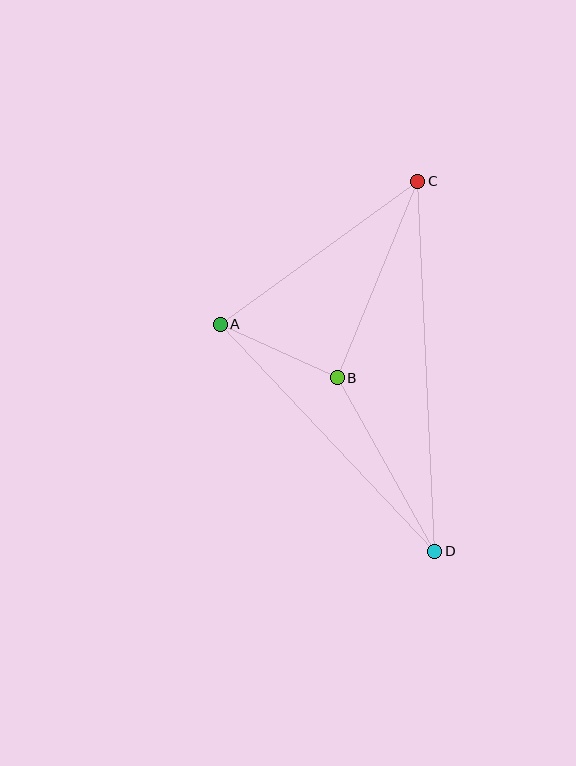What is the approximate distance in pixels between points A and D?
The distance between A and D is approximately 313 pixels.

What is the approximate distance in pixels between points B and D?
The distance between B and D is approximately 199 pixels.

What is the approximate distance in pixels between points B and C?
The distance between B and C is approximately 212 pixels.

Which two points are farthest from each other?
Points C and D are farthest from each other.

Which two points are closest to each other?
Points A and B are closest to each other.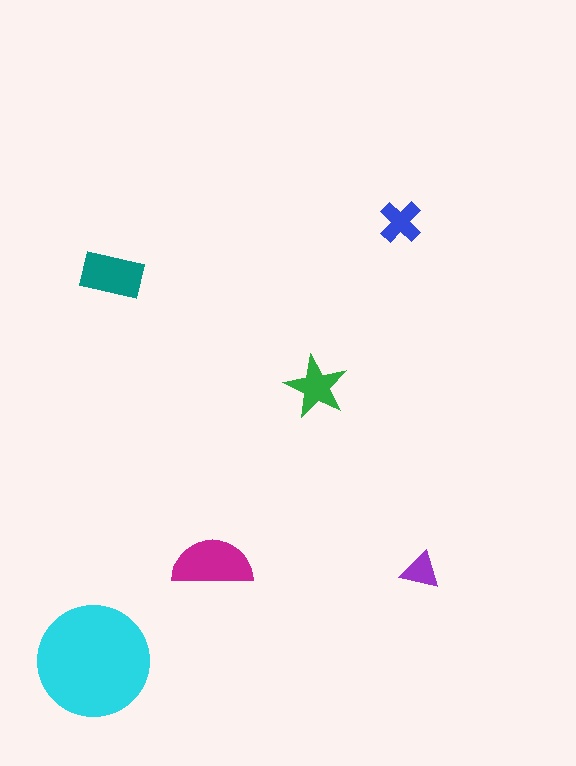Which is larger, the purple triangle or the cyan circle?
The cyan circle.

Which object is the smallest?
The purple triangle.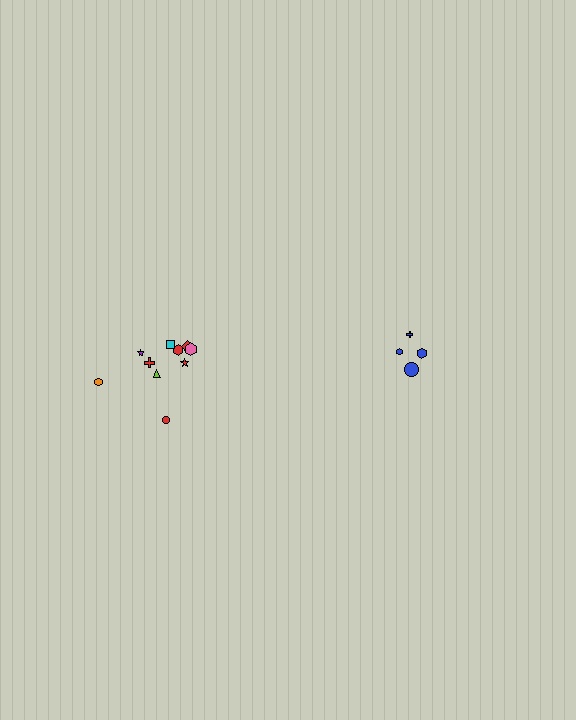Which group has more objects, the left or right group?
The left group.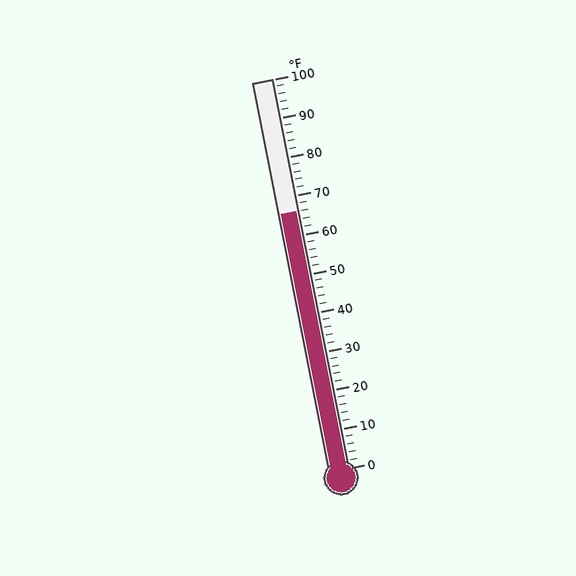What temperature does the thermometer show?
The thermometer shows approximately 66°F.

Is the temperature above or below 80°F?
The temperature is below 80°F.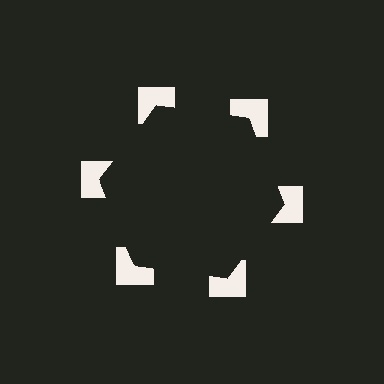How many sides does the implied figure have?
6 sides.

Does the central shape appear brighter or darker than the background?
It typically appears slightly darker than the background, even though no actual brightness change is drawn.